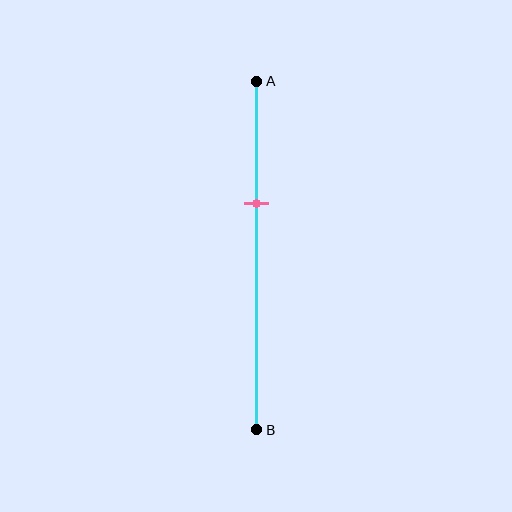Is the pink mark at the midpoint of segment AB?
No, the mark is at about 35% from A, not at the 50% midpoint.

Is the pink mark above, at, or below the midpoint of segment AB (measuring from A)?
The pink mark is above the midpoint of segment AB.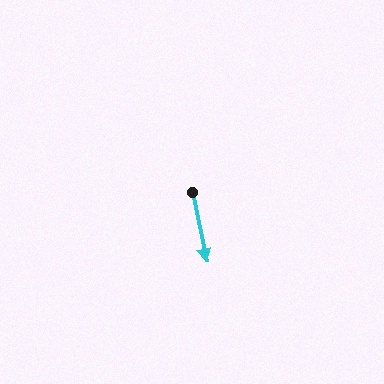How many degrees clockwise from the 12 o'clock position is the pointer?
Approximately 168 degrees.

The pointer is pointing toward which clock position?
Roughly 6 o'clock.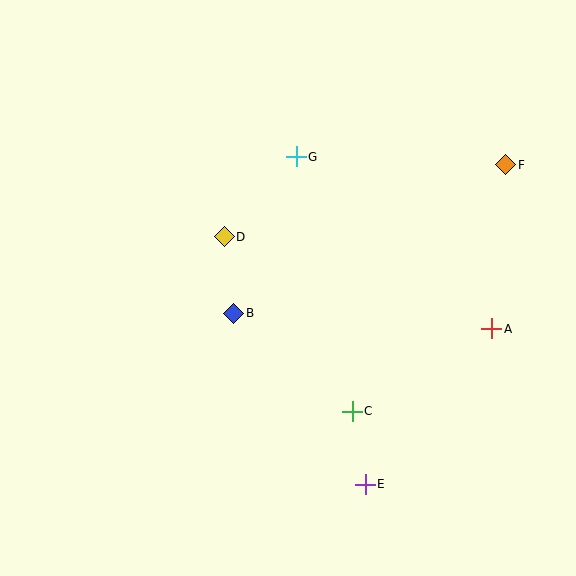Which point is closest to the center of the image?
Point B at (234, 313) is closest to the center.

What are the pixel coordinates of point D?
Point D is at (224, 237).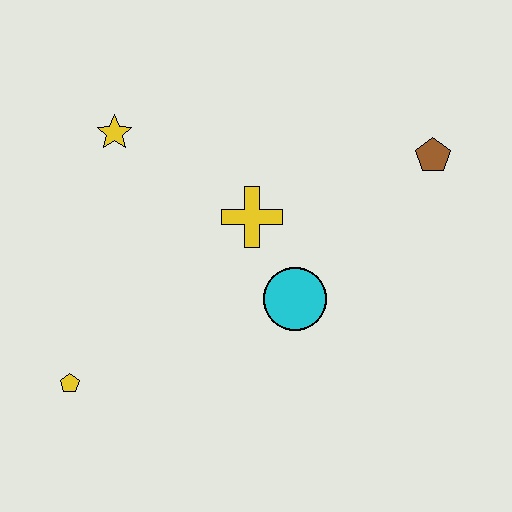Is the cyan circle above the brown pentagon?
No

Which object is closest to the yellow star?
The yellow cross is closest to the yellow star.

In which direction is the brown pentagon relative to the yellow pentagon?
The brown pentagon is to the right of the yellow pentagon.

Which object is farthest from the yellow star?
The brown pentagon is farthest from the yellow star.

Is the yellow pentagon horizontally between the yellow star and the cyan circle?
No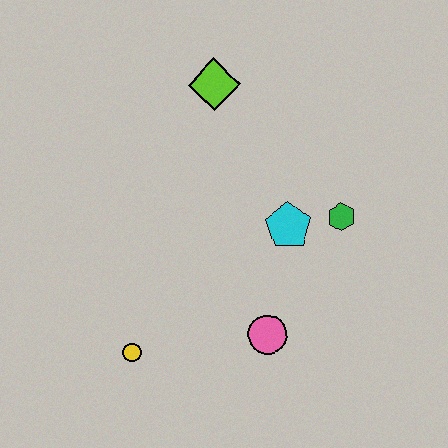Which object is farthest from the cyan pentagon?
The yellow circle is farthest from the cyan pentagon.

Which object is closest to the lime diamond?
The cyan pentagon is closest to the lime diamond.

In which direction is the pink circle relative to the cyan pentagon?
The pink circle is below the cyan pentagon.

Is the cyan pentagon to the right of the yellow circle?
Yes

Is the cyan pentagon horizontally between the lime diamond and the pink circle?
No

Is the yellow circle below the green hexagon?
Yes